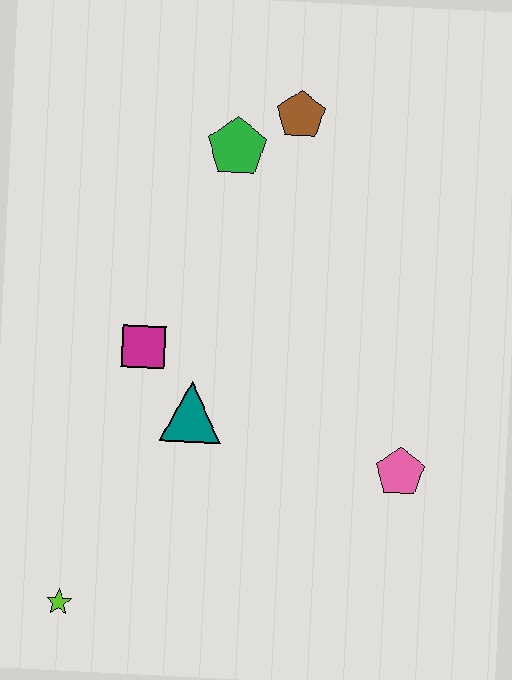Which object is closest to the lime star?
The teal triangle is closest to the lime star.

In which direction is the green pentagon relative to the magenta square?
The green pentagon is above the magenta square.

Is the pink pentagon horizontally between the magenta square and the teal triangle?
No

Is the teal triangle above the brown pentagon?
No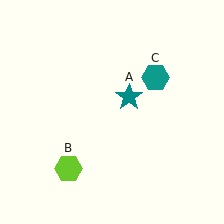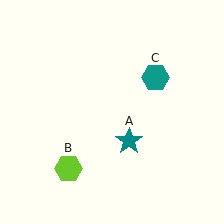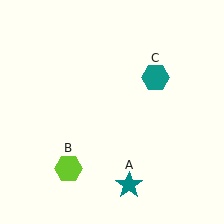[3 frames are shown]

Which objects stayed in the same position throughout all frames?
Lime hexagon (object B) and teal hexagon (object C) remained stationary.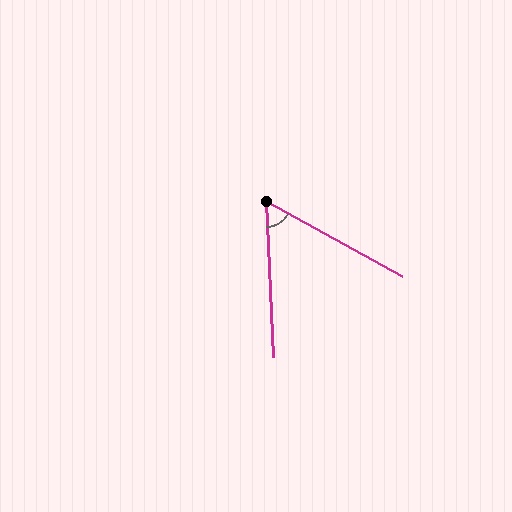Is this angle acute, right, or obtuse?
It is acute.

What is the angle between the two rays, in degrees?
Approximately 59 degrees.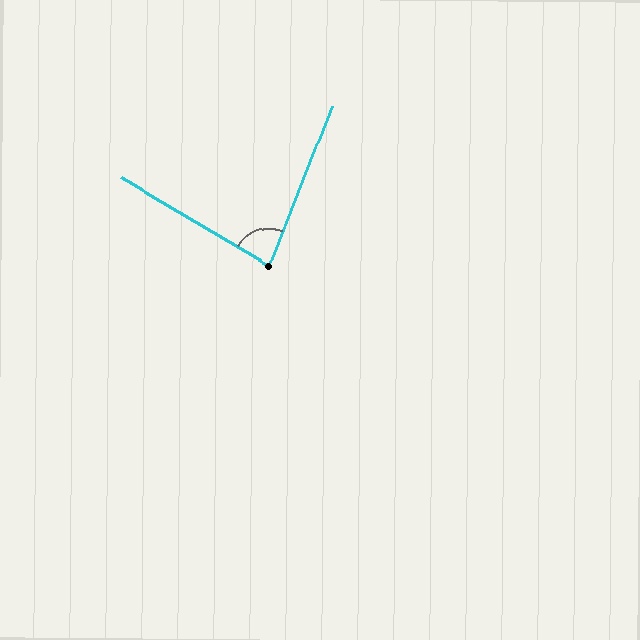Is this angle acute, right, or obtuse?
It is acute.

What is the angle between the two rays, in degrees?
Approximately 81 degrees.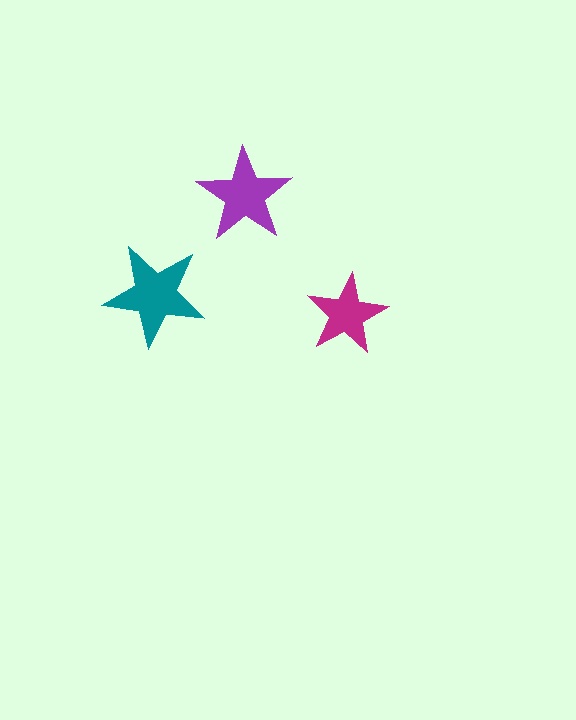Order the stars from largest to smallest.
the teal one, the purple one, the magenta one.